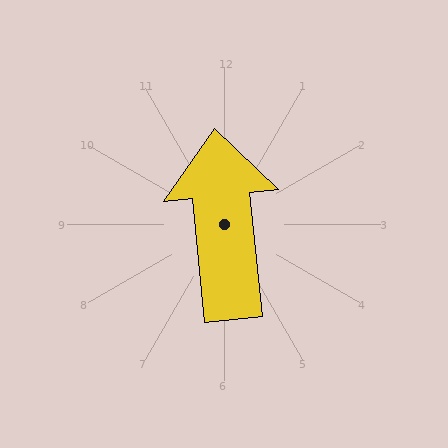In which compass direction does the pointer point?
North.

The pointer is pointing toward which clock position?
Roughly 12 o'clock.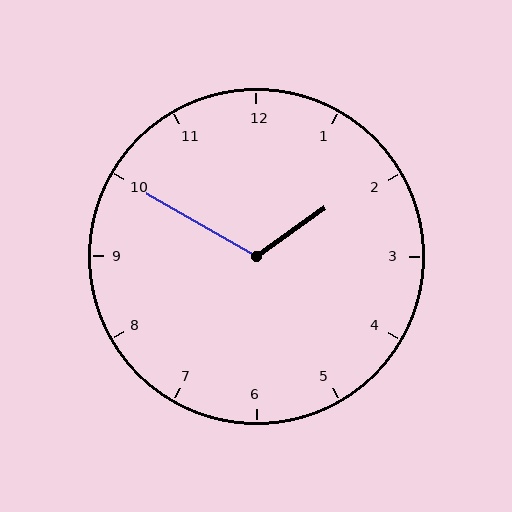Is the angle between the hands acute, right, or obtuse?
It is obtuse.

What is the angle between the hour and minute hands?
Approximately 115 degrees.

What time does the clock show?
1:50.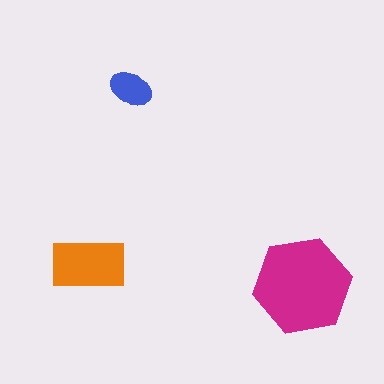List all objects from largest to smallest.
The magenta hexagon, the orange rectangle, the blue ellipse.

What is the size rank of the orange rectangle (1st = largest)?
2nd.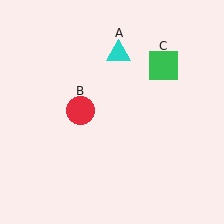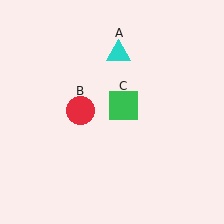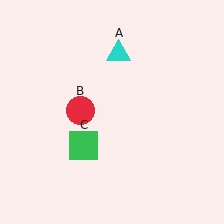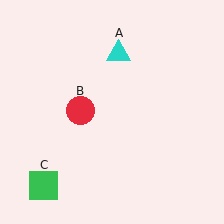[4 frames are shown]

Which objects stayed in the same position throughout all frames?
Cyan triangle (object A) and red circle (object B) remained stationary.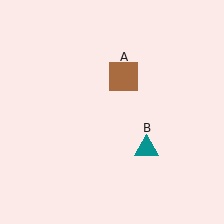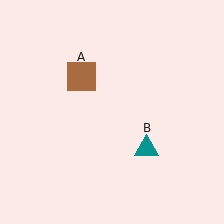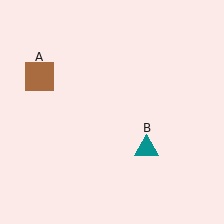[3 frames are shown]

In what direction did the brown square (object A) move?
The brown square (object A) moved left.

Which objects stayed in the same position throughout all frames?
Teal triangle (object B) remained stationary.